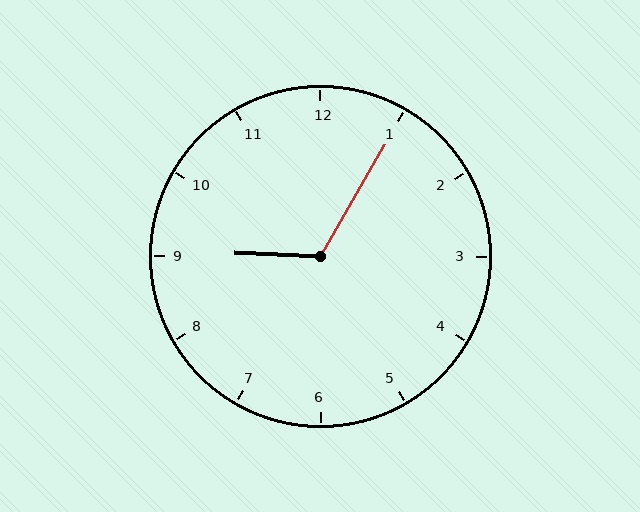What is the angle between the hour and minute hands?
Approximately 118 degrees.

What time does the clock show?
9:05.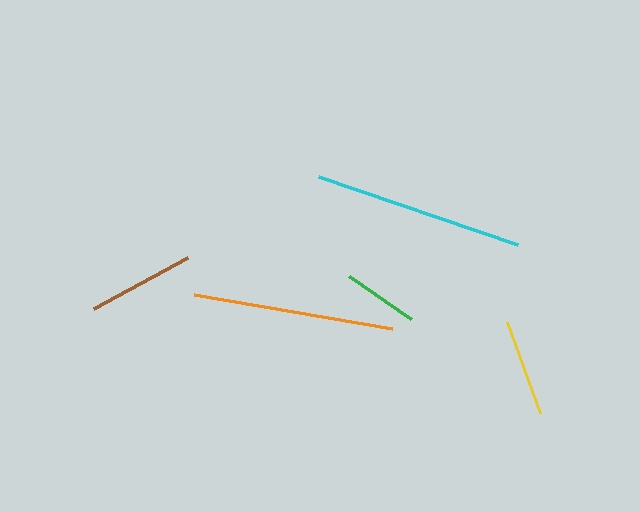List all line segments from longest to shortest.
From longest to shortest: cyan, orange, brown, yellow, green.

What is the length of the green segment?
The green segment is approximately 76 pixels long.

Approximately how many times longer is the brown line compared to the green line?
The brown line is approximately 1.4 times the length of the green line.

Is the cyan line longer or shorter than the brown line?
The cyan line is longer than the brown line.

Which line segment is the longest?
The cyan line is the longest at approximately 210 pixels.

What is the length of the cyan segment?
The cyan segment is approximately 210 pixels long.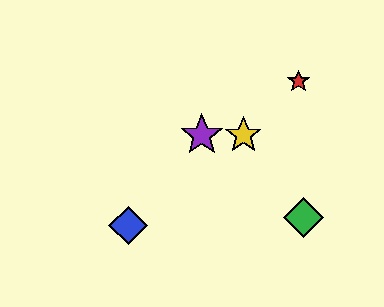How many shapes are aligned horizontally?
2 shapes (the yellow star, the purple star) are aligned horizontally.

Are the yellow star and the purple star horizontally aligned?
Yes, both are at y≈135.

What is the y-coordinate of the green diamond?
The green diamond is at y≈218.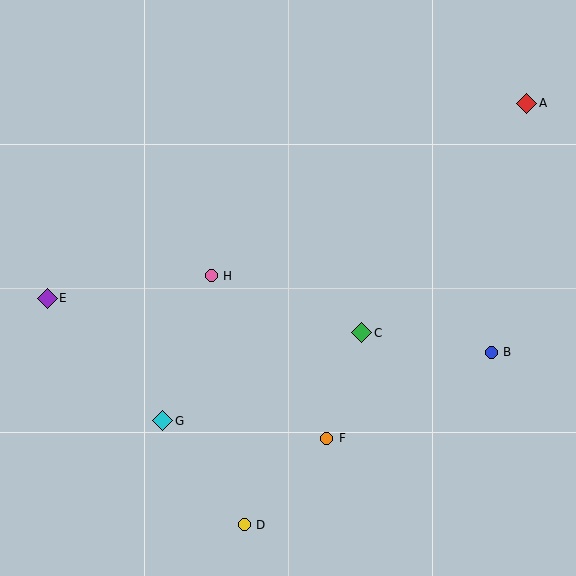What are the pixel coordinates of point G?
Point G is at (163, 421).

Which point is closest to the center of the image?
Point H at (211, 276) is closest to the center.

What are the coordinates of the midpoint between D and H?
The midpoint between D and H is at (228, 400).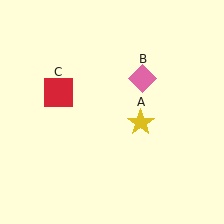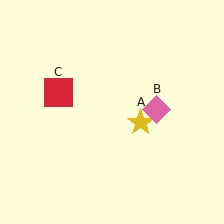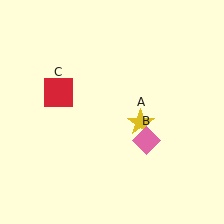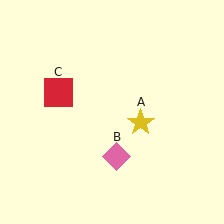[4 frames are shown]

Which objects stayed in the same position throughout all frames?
Yellow star (object A) and red square (object C) remained stationary.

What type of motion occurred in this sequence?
The pink diamond (object B) rotated clockwise around the center of the scene.